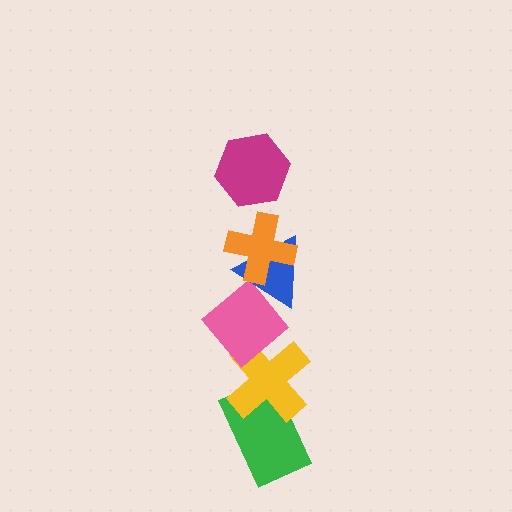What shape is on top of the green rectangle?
The yellow cross is on top of the green rectangle.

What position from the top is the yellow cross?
The yellow cross is 5th from the top.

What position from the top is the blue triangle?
The blue triangle is 3rd from the top.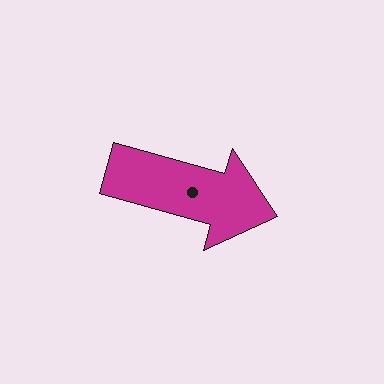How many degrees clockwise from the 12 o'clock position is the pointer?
Approximately 106 degrees.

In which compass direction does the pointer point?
East.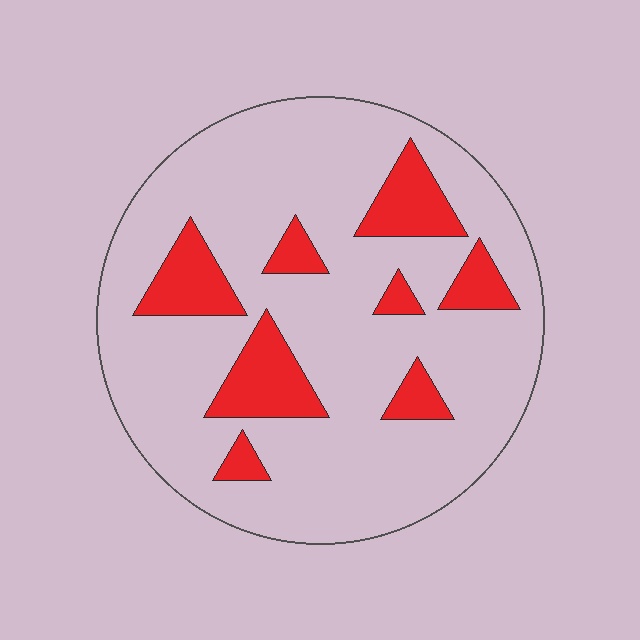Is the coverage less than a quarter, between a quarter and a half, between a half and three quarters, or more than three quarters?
Less than a quarter.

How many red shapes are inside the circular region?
8.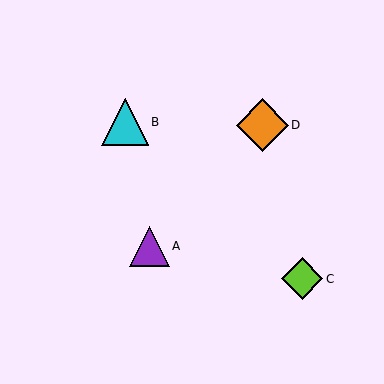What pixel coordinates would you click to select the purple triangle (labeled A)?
Click at (149, 246) to select the purple triangle A.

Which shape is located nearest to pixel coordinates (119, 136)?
The cyan triangle (labeled B) at (125, 122) is nearest to that location.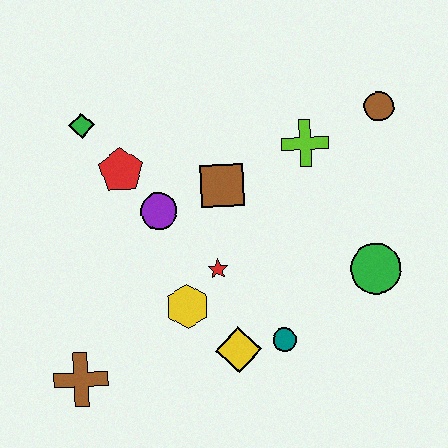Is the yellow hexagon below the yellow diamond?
No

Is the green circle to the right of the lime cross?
Yes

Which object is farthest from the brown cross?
The brown circle is farthest from the brown cross.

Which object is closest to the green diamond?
The red pentagon is closest to the green diamond.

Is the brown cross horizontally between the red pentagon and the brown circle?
No